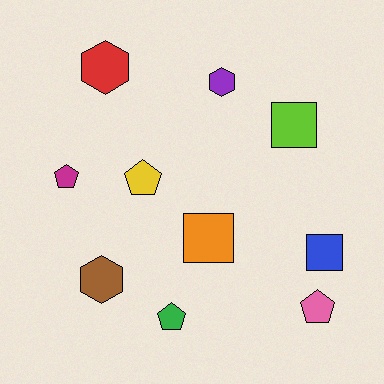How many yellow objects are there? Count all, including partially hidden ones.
There is 1 yellow object.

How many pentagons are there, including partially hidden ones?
There are 4 pentagons.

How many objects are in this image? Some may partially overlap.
There are 10 objects.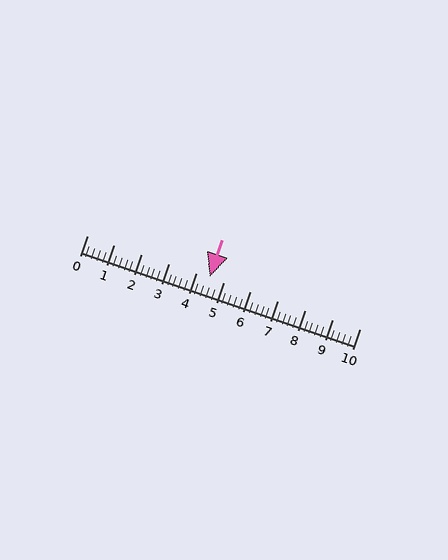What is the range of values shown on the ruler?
The ruler shows values from 0 to 10.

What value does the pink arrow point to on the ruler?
The pink arrow points to approximately 4.5.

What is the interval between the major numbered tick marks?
The major tick marks are spaced 1 units apart.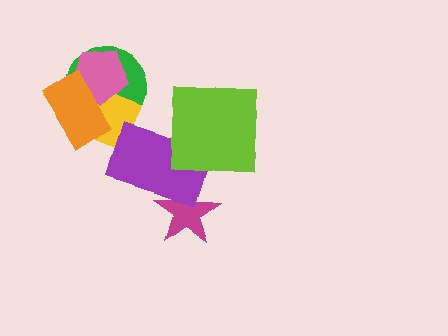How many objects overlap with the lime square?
1 object overlaps with the lime square.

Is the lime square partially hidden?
No, no other shape covers it.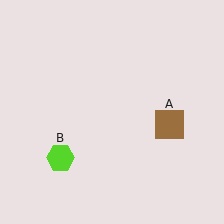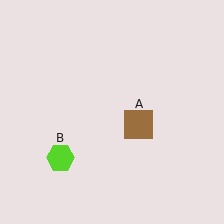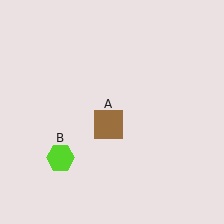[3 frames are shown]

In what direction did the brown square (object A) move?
The brown square (object A) moved left.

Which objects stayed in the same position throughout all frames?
Lime hexagon (object B) remained stationary.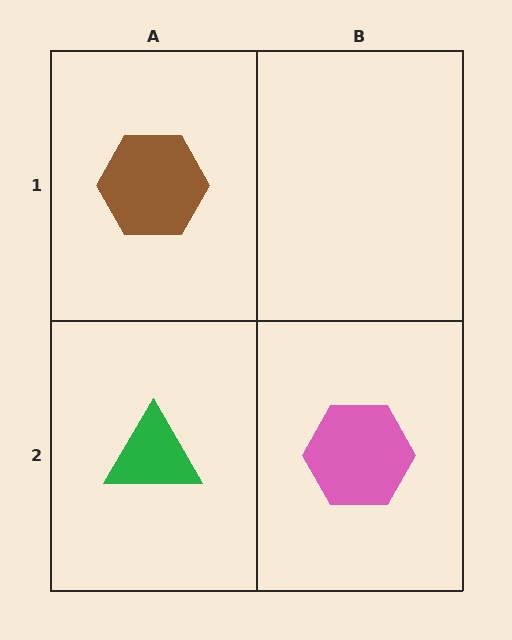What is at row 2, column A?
A green triangle.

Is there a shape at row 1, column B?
No, that cell is empty.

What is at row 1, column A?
A brown hexagon.